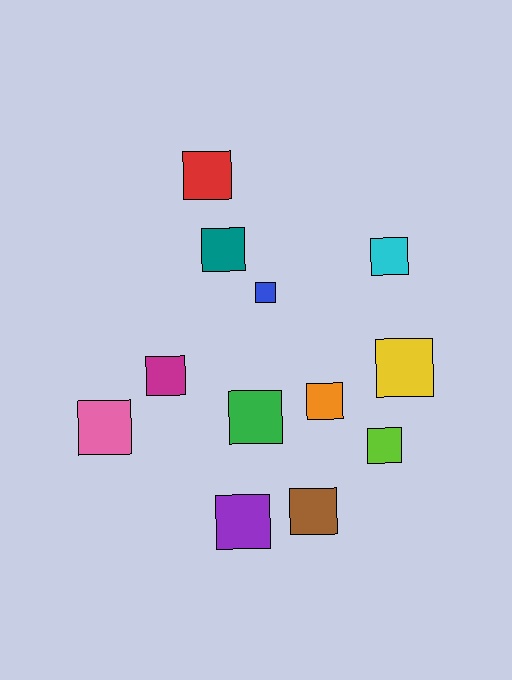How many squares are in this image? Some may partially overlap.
There are 12 squares.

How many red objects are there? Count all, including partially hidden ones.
There is 1 red object.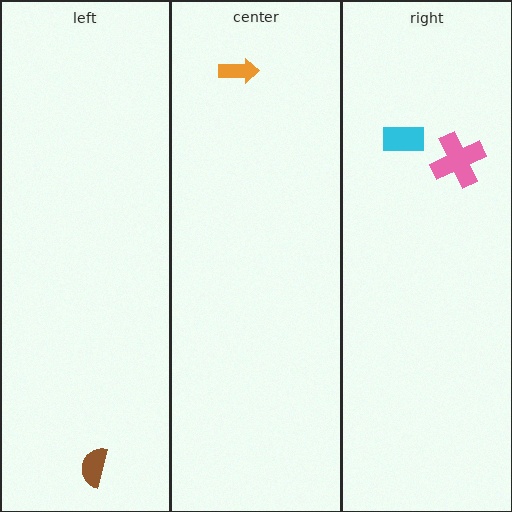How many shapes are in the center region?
1.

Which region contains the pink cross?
The right region.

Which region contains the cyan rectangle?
The right region.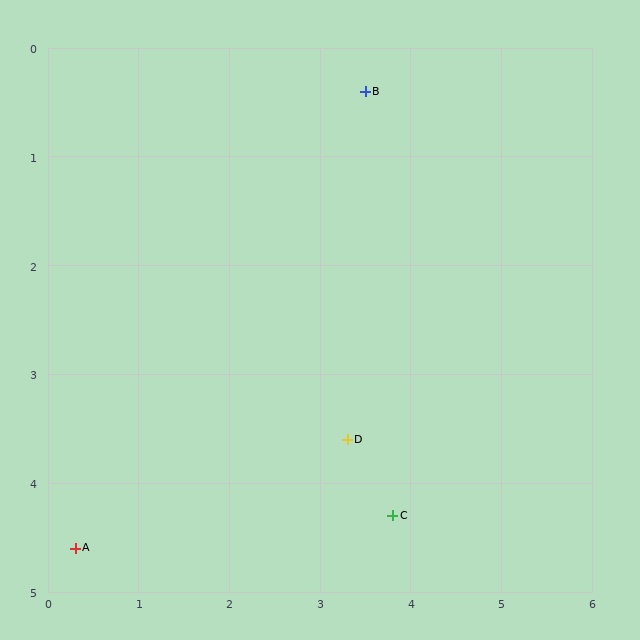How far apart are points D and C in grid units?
Points D and C are about 0.9 grid units apart.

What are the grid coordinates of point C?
Point C is at approximately (3.8, 4.3).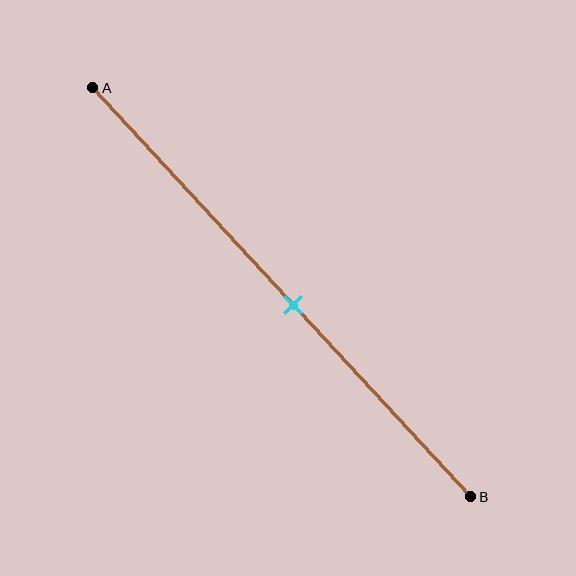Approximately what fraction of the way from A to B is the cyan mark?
The cyan mark is approximately 55% of the way from A to B.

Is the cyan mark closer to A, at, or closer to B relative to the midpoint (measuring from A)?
The cyan mark is closer to point B than the midpoint of segment AB.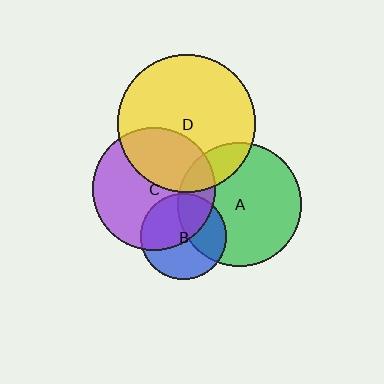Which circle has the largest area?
Circle D (yellow).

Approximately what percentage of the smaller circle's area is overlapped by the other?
Approximately 15%.